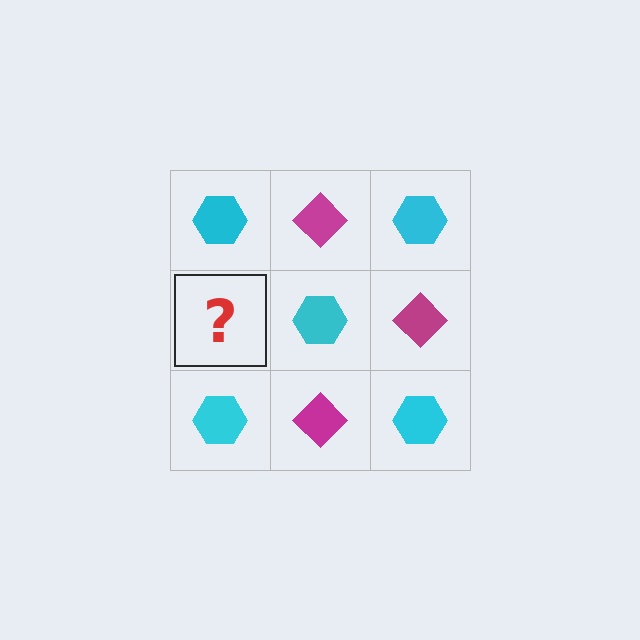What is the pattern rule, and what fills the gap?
The rule is that it alternates cyan hexagon and magenta diamond in a checkerboard pattern. The gap should be filled with a magenta diamond.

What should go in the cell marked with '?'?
The missing cell should contain a magenta diamond.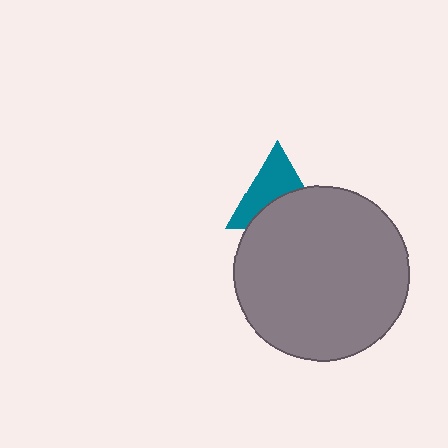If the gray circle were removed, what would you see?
You would see the complete teal triangle.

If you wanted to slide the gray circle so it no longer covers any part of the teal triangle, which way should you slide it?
Slide it down — that is the most direct way to separate the two shapes.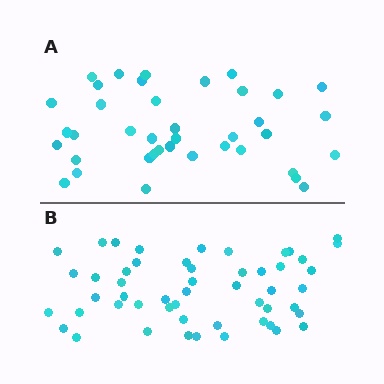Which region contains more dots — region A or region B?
Region B (the bottom region) has more dots.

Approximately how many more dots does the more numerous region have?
Region B has approximately 15 more dots than region A.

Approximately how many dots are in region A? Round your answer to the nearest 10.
About 40 dots. (The exact count is 39, which rounds to 40.)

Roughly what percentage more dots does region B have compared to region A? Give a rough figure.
About 35% more.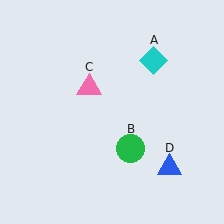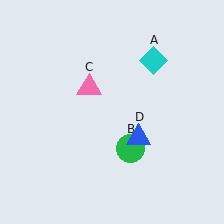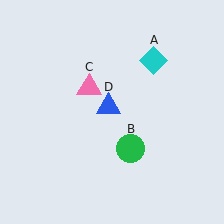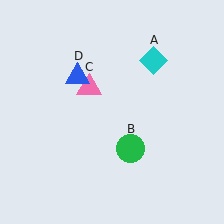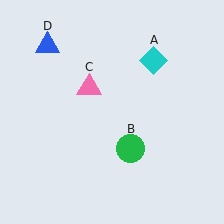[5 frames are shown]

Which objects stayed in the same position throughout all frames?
Cyan diamond (object A) and green circle (object B) and pink triangle (object C) remained stationary.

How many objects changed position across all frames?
1 object changed position: blue triangle (object D).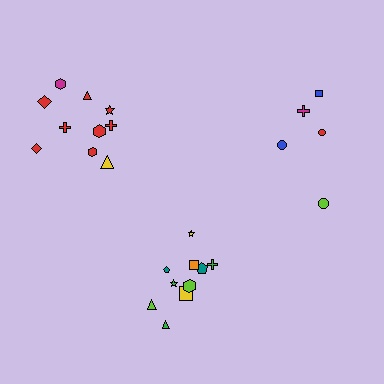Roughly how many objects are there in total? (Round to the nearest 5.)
Roughly 25 objects in total.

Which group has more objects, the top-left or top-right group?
The top-left group.